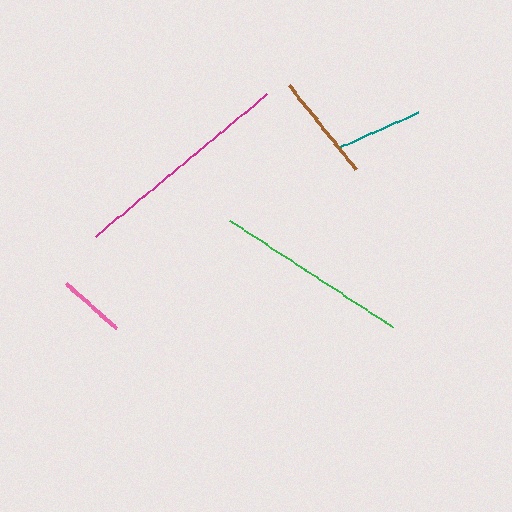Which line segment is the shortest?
The pink line is the shortest at approximately 67 pixels.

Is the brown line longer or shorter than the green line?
The green line is longer than the brown line.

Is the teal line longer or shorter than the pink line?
The teal line is longer than the pink line.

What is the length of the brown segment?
The brown segment is approximately 108 pixels long.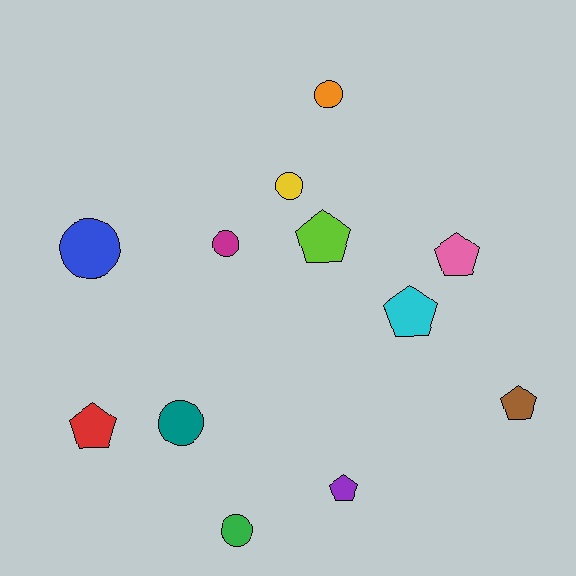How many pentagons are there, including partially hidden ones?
There are 6 pentagons.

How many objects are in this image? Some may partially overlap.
There are 12 objects.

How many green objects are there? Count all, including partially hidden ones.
There is 1 green object.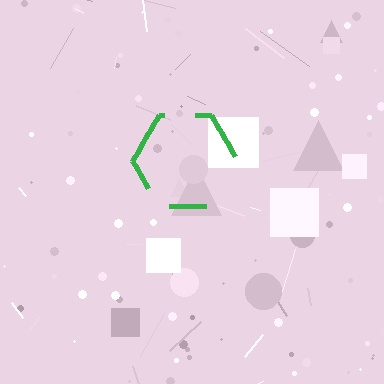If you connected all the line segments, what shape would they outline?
They would outline a hexagon.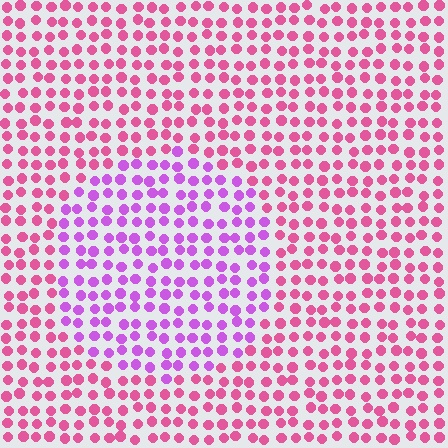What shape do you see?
I see a circle.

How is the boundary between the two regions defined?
The boundary is defined purely by a slight shift in hue (about 41 degrees). Spacing, size, and orientation are identical on both sides.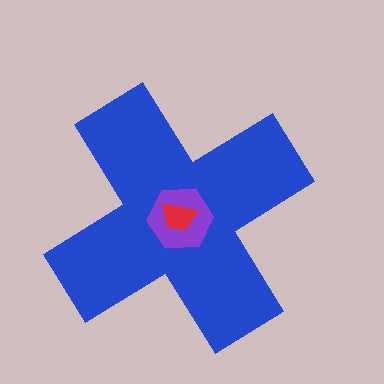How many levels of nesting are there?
3.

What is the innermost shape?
The red trapezoid.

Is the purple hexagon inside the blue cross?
Yes.